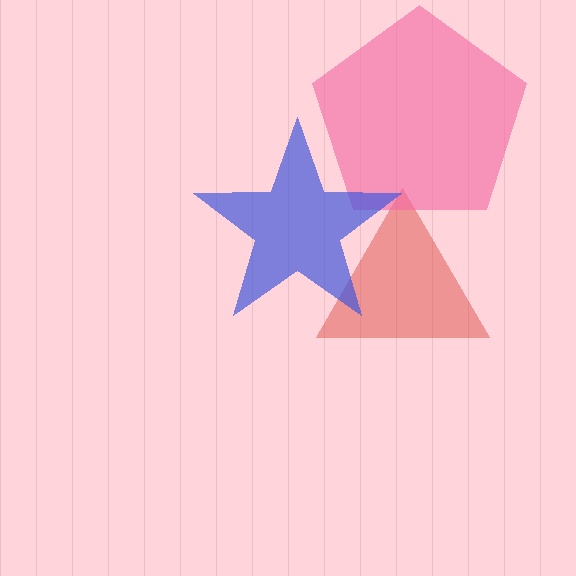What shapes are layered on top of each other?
The layered shapes are: a red triangle, a pink pentagon, a blue star.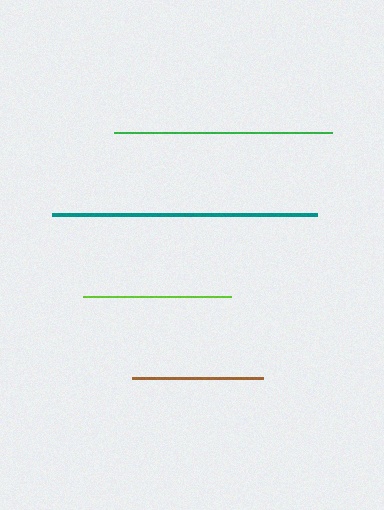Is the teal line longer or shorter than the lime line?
The teal line is longer than the lime line.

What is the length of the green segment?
The green segment is approximately 218 pixels long.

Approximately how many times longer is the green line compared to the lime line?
The green line is approximately 1.5 times the length of the lime line.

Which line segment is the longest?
The teal line is the longest at approximately 265 pixels.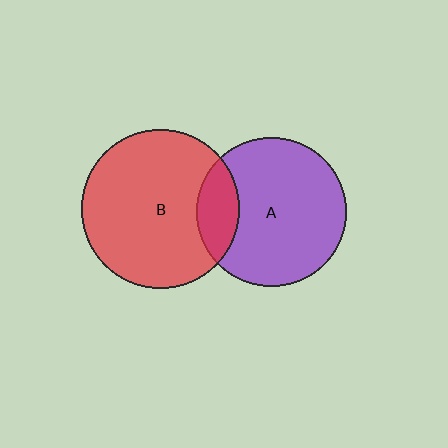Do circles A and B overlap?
Yes.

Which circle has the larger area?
Circle B (red).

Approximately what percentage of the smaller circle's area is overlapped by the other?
Approximately 20%.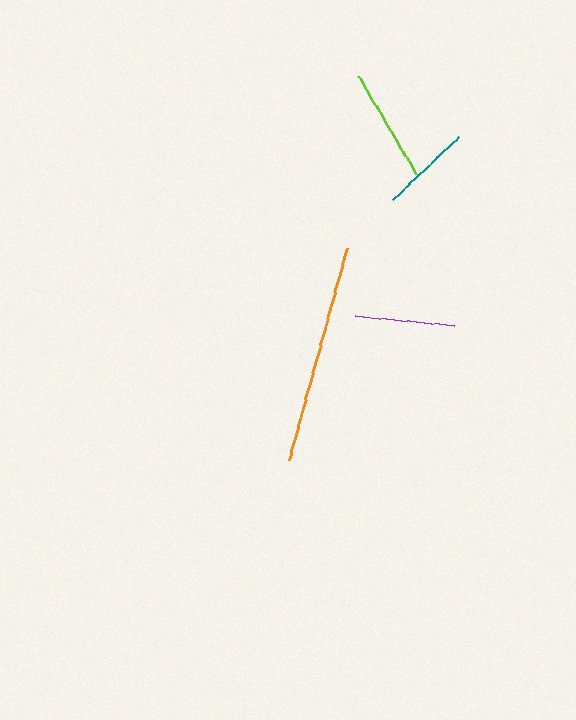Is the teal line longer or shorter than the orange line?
The orange line is longer than the teal line.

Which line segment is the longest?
The orange line is the longest at approximately 220 pixels.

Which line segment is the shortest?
The teal line is the shortest at approximately 90 pixels.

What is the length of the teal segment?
The teal segment is approximately 90 pixels long.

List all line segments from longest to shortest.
From longest to shortest: orange, lime, purple, teal.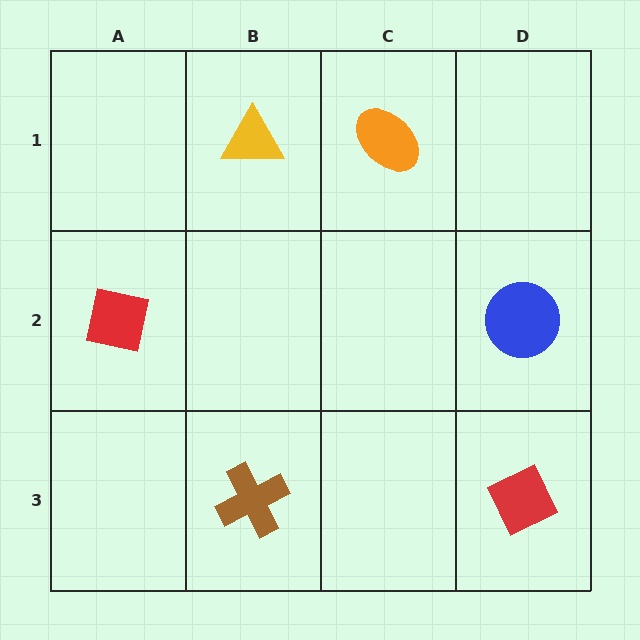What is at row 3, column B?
A brown cross.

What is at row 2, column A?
A red square.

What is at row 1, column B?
A yellow triangle.